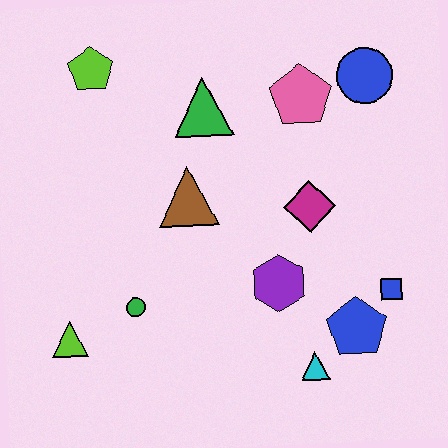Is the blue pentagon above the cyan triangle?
Yes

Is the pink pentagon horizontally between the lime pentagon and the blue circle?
Yes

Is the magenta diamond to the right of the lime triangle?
Yes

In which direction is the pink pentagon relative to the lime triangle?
The pink pentagon is to the right of the lime triangle.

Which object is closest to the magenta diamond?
The purple hexagon is closest to the magenta diamond.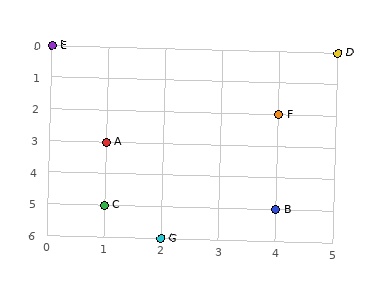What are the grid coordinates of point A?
Point A is at grid coordinates (1, 3).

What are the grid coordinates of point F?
Point F is at grid coordinates (4, 2).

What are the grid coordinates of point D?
Point D is at grid coordinates (5, 0).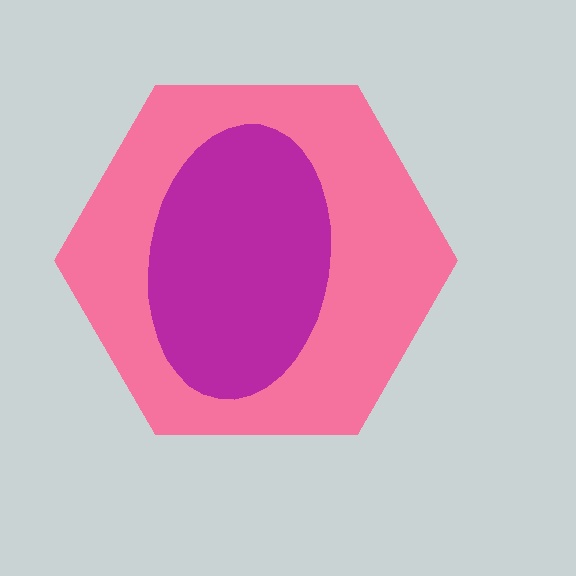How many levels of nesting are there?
2.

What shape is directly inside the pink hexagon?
The magenta ellipse.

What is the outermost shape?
The pink hexagon.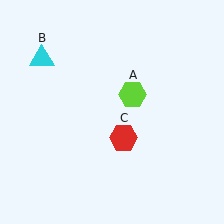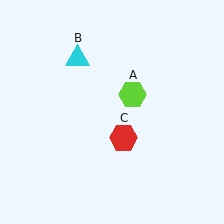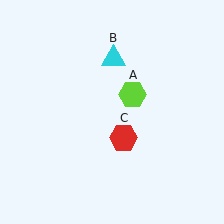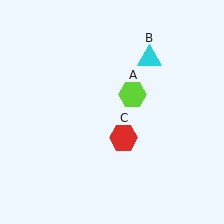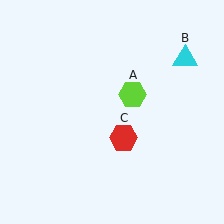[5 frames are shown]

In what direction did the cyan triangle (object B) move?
The cyan triangle (object B) moved right.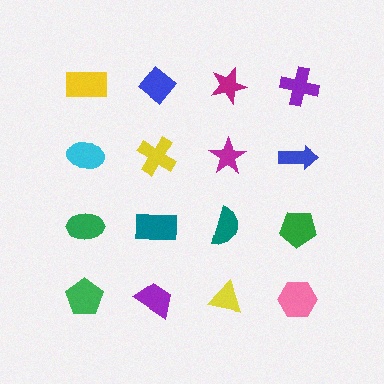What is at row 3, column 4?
A green pentagon.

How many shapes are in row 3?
4 shapes.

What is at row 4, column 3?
A yellow triangle.